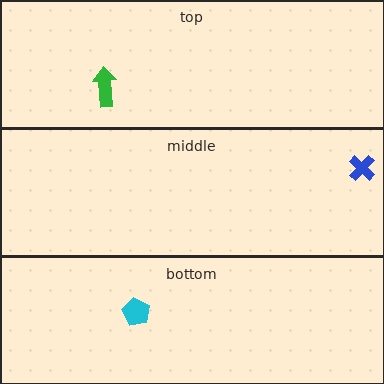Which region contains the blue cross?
The middle region.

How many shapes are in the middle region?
1.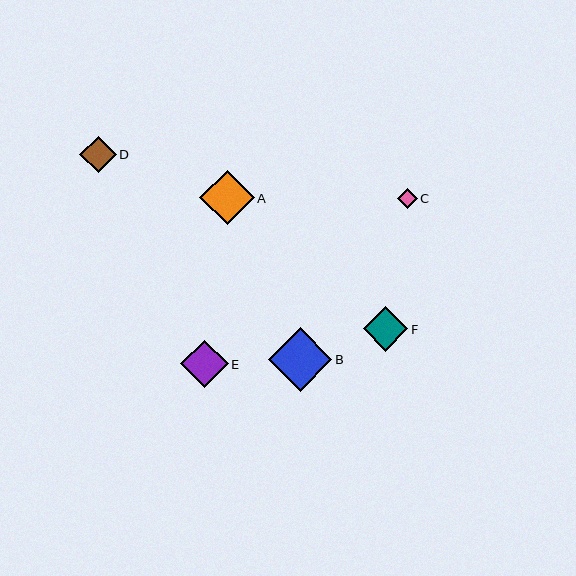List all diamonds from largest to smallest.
From largest to smallest: B, A, E, F, D, C.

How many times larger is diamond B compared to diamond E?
Diamond B is approximately 1.3 times the size of diamond E.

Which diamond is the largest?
Diamond B is the largest with a size of approximately 64 pixels.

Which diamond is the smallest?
Diamond C is the smallest with a size of approximately 20 pixels.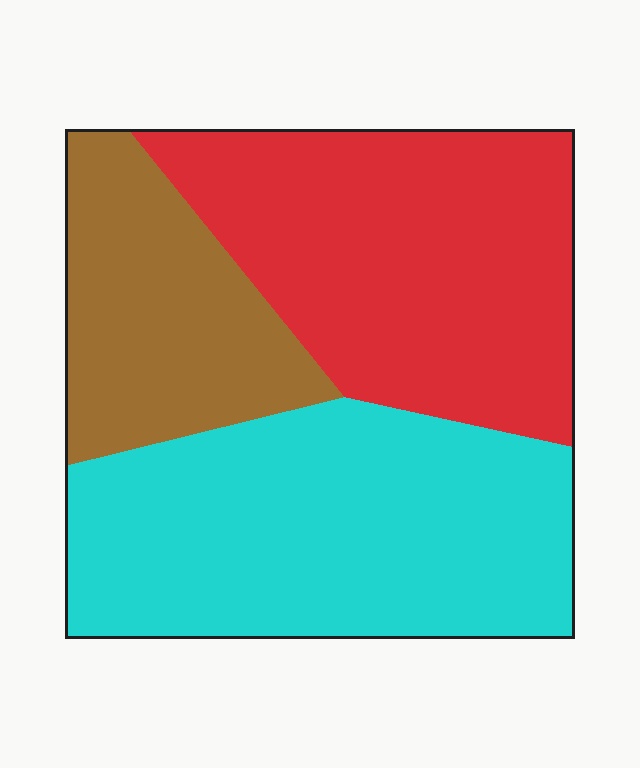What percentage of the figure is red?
Red takes up about three eighths (3/8) of the figure.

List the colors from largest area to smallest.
From largest to smallest: cyan, red, brown.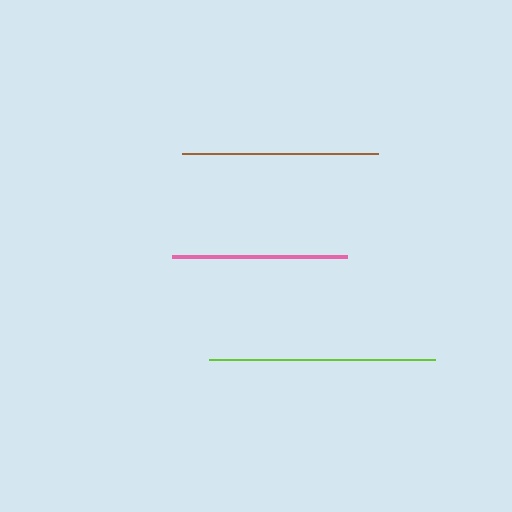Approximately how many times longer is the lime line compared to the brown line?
The lime line is approximately 1.2 times the length of the brown line.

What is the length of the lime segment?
The lime segment is approximately 226 pixels long.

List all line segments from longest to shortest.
From longest to shortest: lime, brown, pink.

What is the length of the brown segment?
The brown segment is approximately 197 pixels long.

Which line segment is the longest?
The lime line is the longest at approximately 226 pixels.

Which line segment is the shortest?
The pink line is the shortest at approximately 175 pixels.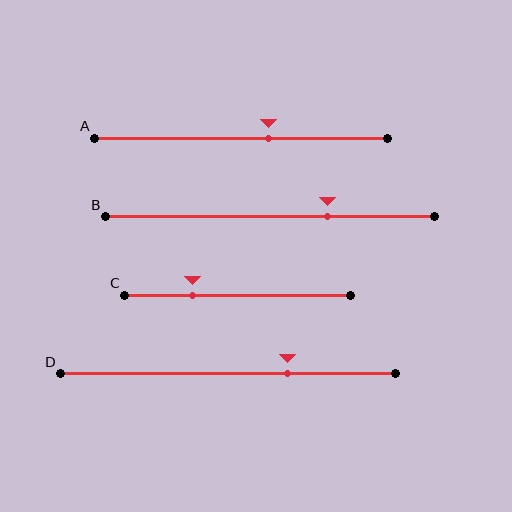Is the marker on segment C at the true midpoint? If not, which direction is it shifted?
No, the marker on segment C is shifted to the left by about 20% of the segment length.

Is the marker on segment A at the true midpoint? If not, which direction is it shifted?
No, the marker on segment A is shifted to the right by about 9% of the segment length.